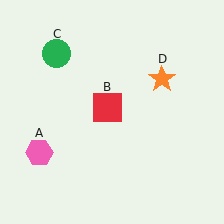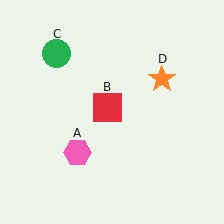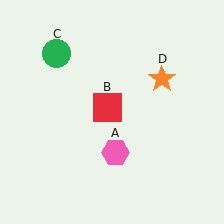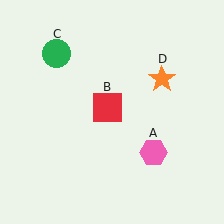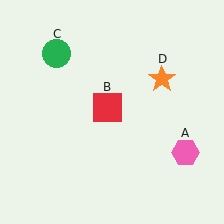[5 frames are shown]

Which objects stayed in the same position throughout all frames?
Red square (object B) and green circle (object C) and orange star (object D) remained stationary.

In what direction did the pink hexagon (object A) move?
The pink hexagon (object A) moved right.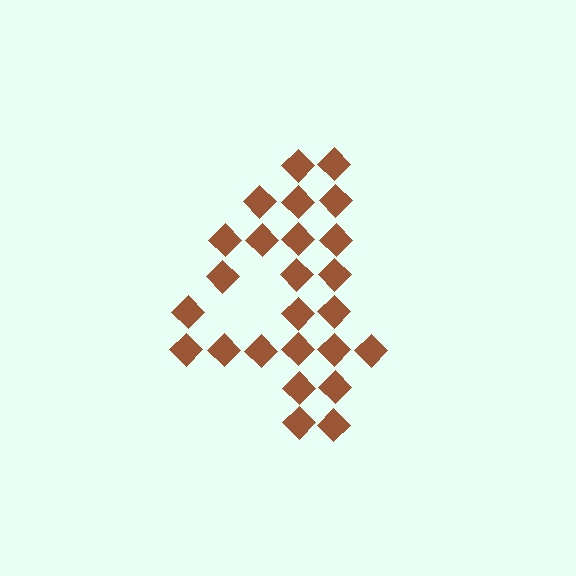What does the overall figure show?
The overall figure shows the digit 4.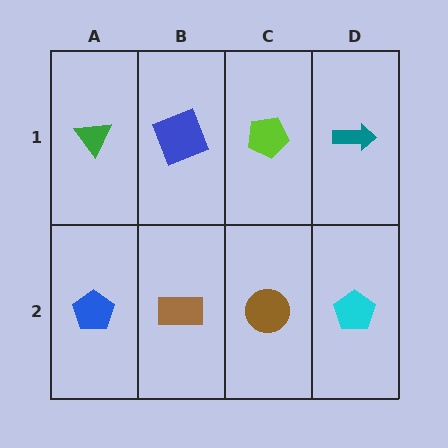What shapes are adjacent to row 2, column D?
A teal arrow (row 1, column D), a brown circle (row 2, column C).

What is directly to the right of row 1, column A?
A blue square.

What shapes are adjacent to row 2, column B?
A blue square (row 1, column B), a blue pentagon (row 2, column A), a brown circle (row 2, column C).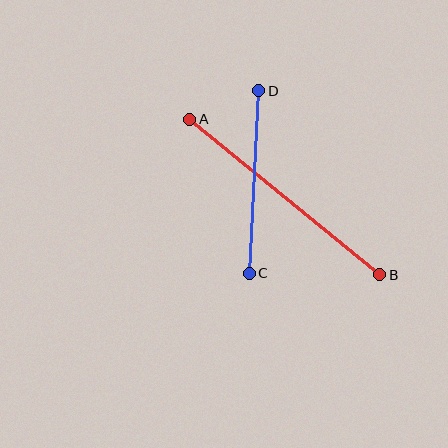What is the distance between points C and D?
The distance is approximately 183 pixels.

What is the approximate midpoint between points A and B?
The midpoint is at approximately (285, 197) pixels.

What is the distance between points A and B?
The distance is approximately 245 pixels.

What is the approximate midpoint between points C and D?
The midpoint is at approximately (254, 182) pixels.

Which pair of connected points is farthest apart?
Points A and B are farthest apart.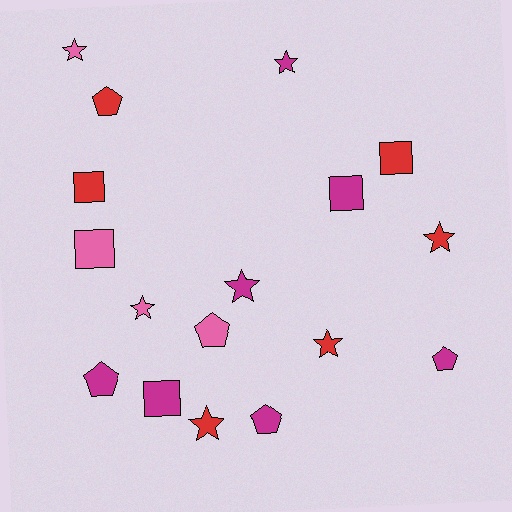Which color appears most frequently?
Magenta, with 7 objects.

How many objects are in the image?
There are 17 objects.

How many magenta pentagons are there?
There are 3 magenta pentagons.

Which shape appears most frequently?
Star, with 7 objects.